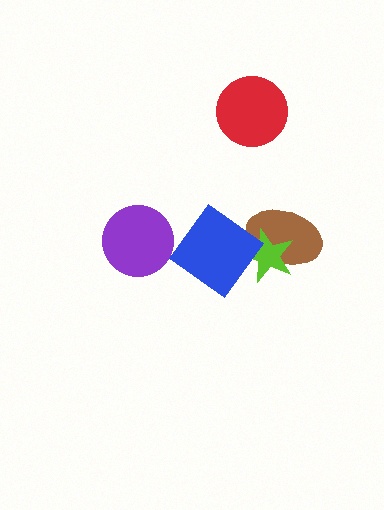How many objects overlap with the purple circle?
0 objects overlap with the purple circle.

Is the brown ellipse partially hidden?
Yes, it is partially covered by another shape.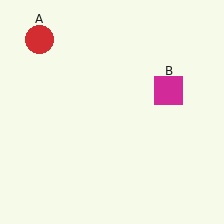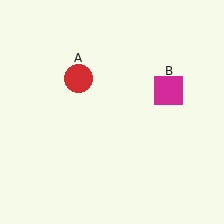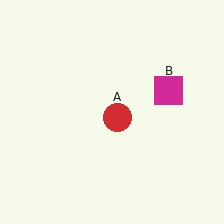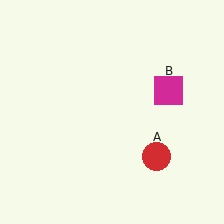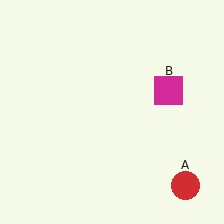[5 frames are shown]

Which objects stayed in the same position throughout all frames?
Magenta square (object B) remained stationary.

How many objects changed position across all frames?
1 object changed position: red circle (object A).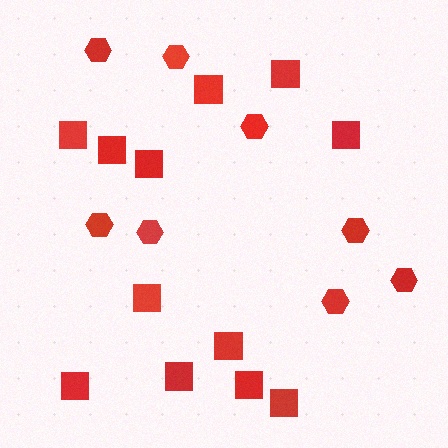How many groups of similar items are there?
There are 2 groups: one group of squares (12) and one group of hexagons (8).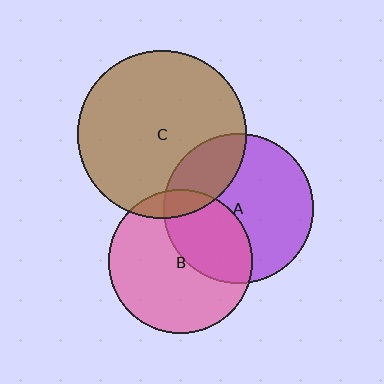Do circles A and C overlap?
Yes.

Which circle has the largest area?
Circle C (brown).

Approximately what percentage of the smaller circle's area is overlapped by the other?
Approximately 25%.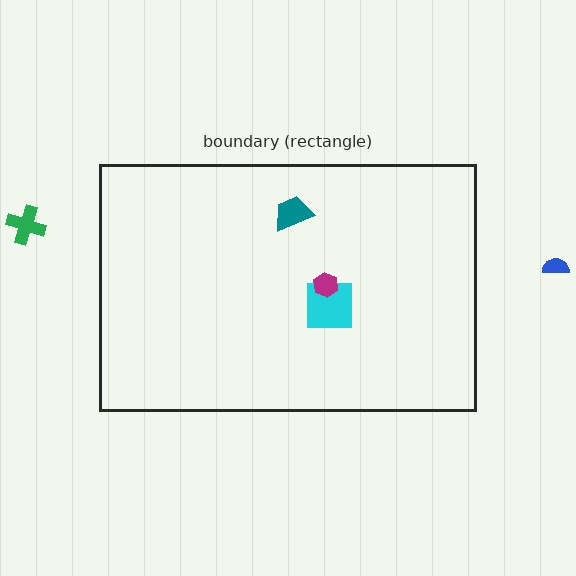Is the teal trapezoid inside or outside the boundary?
Inside.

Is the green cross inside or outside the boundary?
Outside.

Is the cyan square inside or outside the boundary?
Inside.